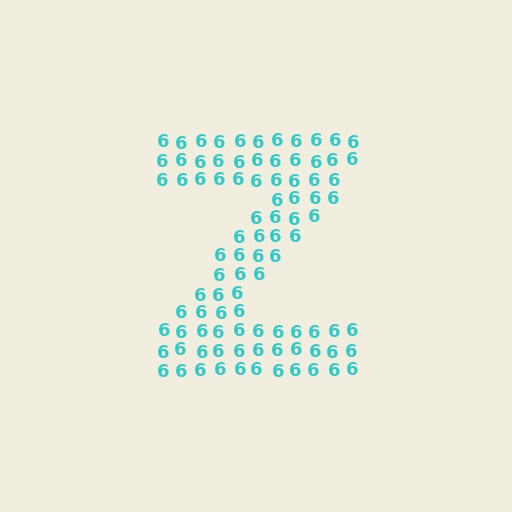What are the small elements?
The small elements are digit 6's.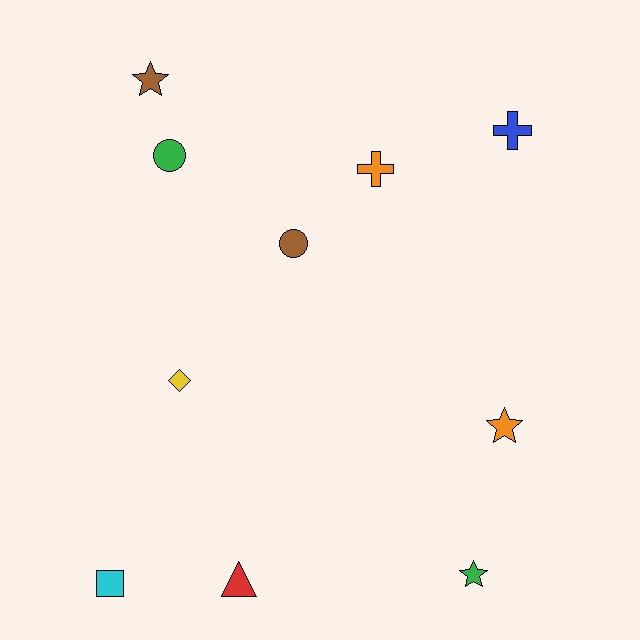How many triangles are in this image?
There is 1 triangle.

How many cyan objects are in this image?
There is 1 cyan object.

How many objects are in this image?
There are 10 objects.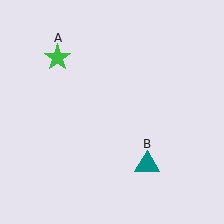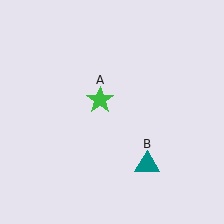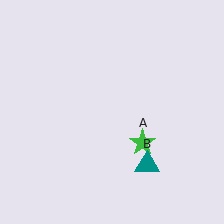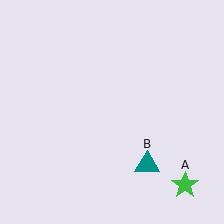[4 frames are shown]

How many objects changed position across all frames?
1 object changed position: green star (object A).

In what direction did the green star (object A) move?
The green star (object A) moved down and to the right.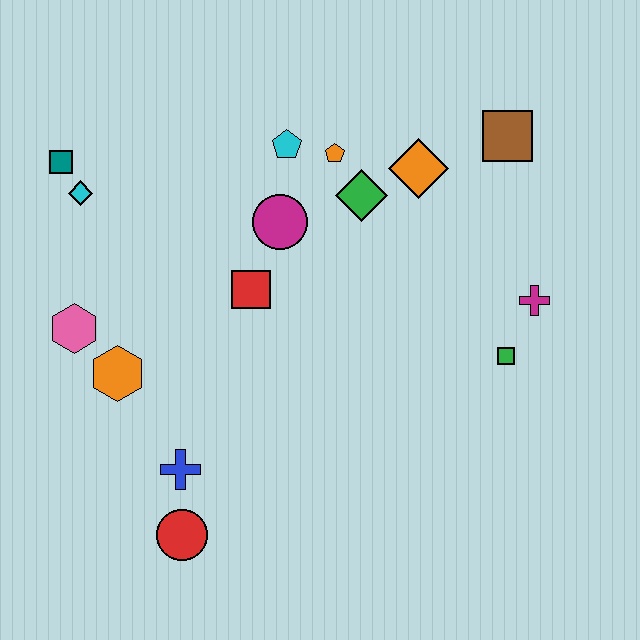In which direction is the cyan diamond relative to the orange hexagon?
The cyan diamond is above the orange hexagon.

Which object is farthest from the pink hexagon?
The brown square is farthest from the pink hexagon.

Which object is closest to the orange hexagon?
The pink hexagon is closest to the orange hexagon.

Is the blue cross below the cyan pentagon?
Yes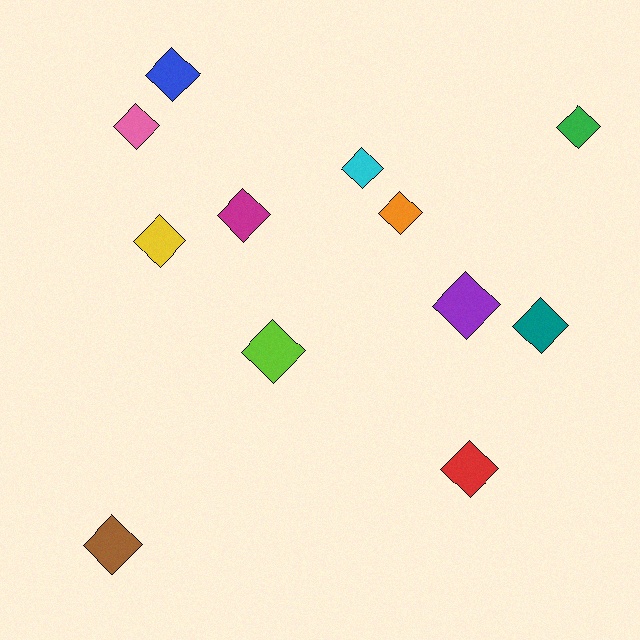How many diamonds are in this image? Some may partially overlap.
There are 12 diamonds.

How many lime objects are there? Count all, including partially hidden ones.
There is 1 lime object.